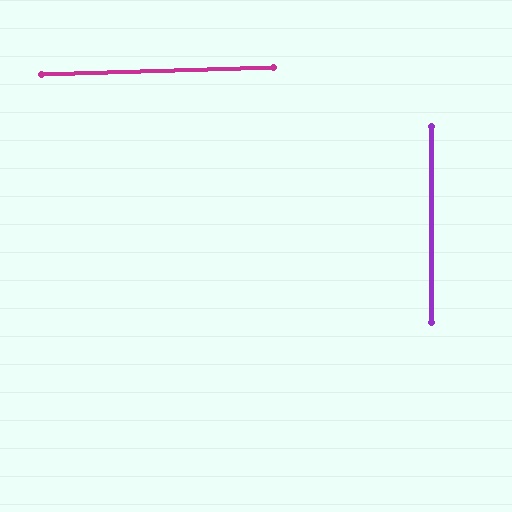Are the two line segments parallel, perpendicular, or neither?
Perpendicular — they meet at approximately 88°.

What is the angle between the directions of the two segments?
Approximately 88 degrees.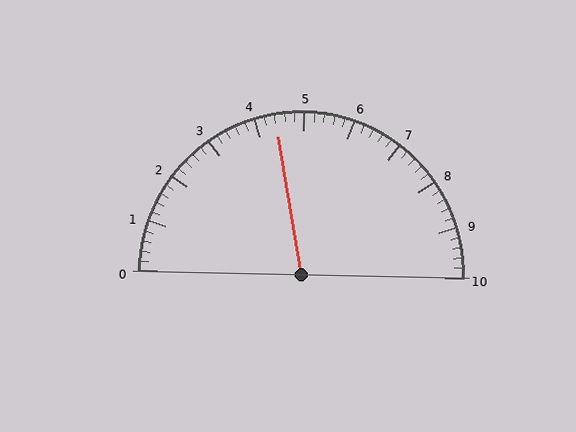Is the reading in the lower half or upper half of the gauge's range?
The reading is in the lower half of the range (0 to 10).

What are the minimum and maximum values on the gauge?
The gauge ranges from 0 to 10.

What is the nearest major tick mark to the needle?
The nearest major tick mark is 4.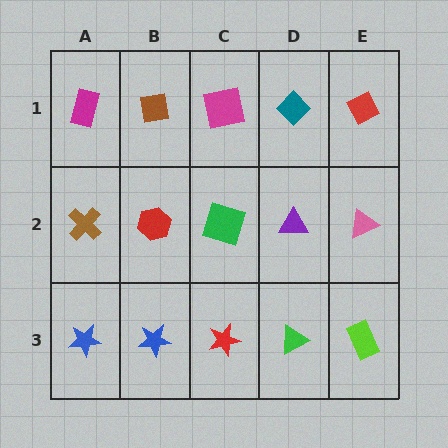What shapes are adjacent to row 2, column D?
A teal diamond (row 1, column D), a green triangle (row 3, column D), a green square (row 2, column C), a pink triangle (row 2, column E).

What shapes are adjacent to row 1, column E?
A pink triangle (row 2, column E), a teal diamond (row 1, column D).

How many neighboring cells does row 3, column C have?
3.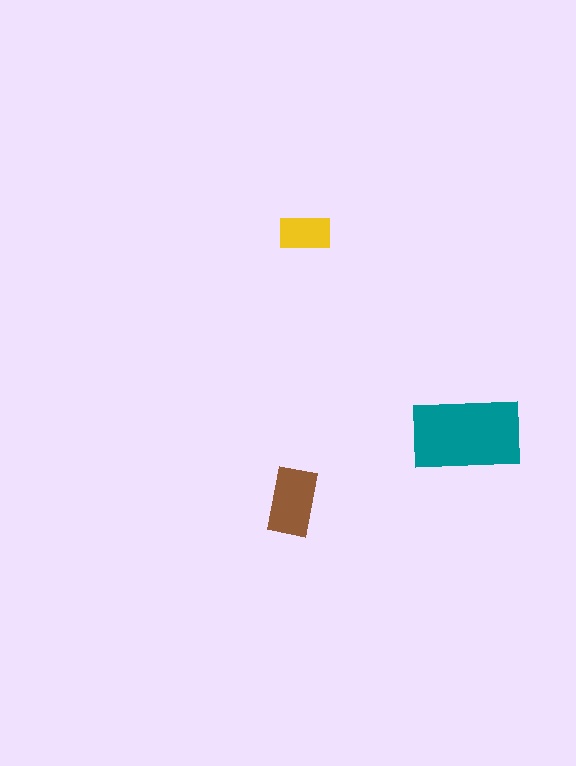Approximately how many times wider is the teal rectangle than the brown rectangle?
About 1.5 times wider.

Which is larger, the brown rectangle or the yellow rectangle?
The brown one.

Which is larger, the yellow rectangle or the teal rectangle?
The teal one.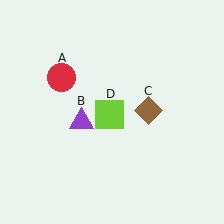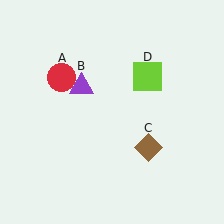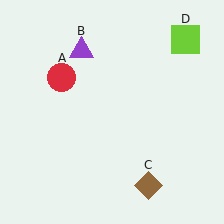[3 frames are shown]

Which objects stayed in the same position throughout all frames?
Red circle (object A) remained stationary.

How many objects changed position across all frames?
3 objects changed position: purple triangle (object B), brown diamond (object C), lime square (object D).